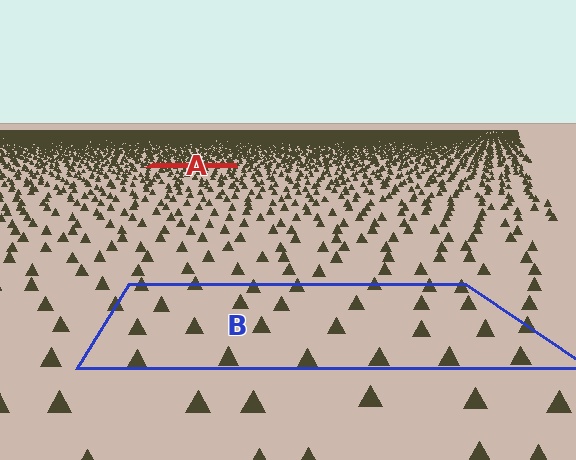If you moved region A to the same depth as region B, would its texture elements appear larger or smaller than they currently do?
They would appear larger. At a closer depth, the same texture elements are projected at a bigger on-screen size.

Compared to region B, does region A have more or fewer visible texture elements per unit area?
Region A has more texture elements per unit area — they are packed more densely because it is farther away.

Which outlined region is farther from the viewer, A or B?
Region A is farther from the viewer — the texture elements inside it appear smaller and more densely packed.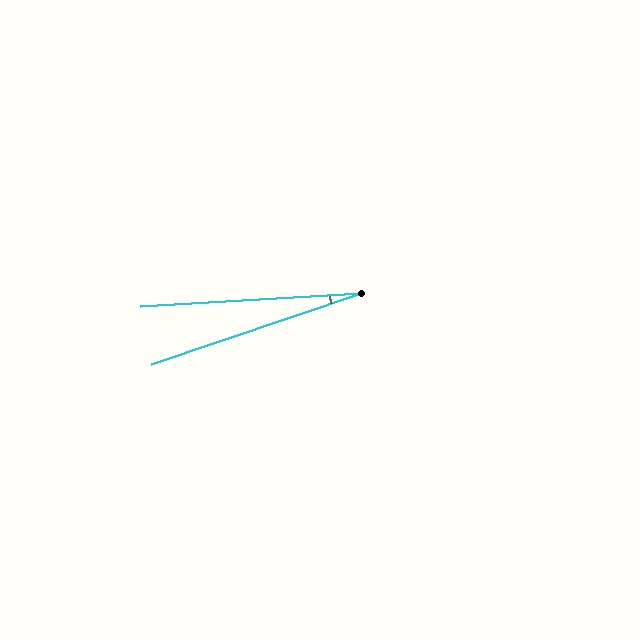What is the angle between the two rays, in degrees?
Approximately 15 degrees.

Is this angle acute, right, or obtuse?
It is acute.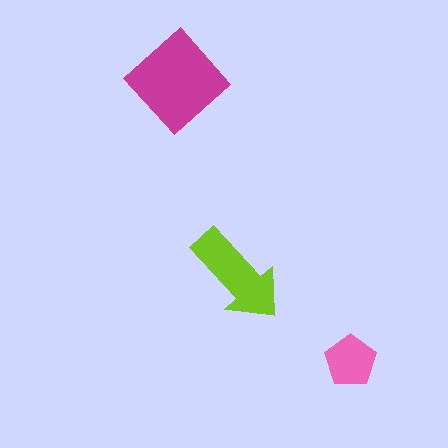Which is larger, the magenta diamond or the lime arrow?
The magenta diamond.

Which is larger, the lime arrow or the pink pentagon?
The lime arrow.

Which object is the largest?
The magenta diamond.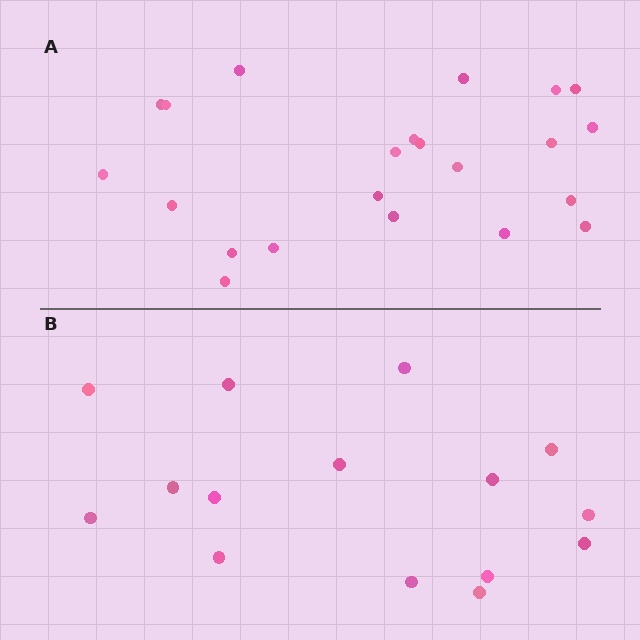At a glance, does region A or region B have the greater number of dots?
Region A (the top region) has more dots.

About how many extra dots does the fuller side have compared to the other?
Region A has roughly 8 or so more dots than region B.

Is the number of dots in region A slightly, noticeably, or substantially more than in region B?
Region A has substantially more. The ratio is roughly 1.5 to 1.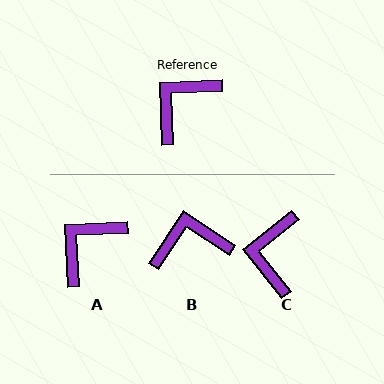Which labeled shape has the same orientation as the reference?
A.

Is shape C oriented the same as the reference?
No, it is off by about 36 degrees.